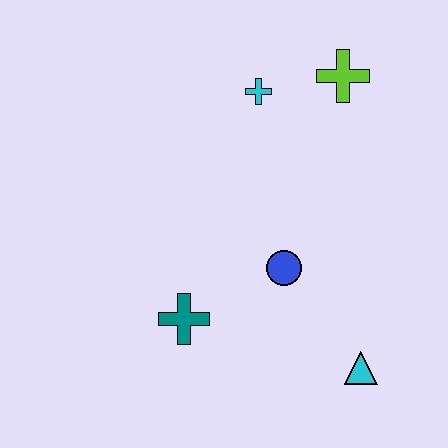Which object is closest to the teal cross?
The blue circle is closest to the teal cross.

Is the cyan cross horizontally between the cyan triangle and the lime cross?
No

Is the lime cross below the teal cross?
No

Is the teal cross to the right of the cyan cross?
No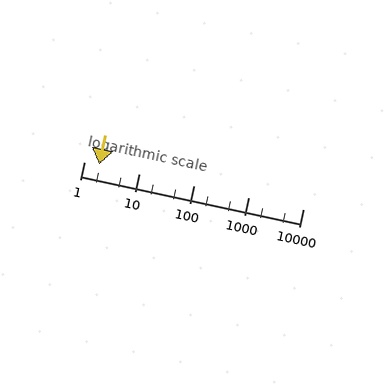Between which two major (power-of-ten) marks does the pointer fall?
The pointer is between 1 and 10.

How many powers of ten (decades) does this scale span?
The scale spans 4 decades, from 1 to 10000.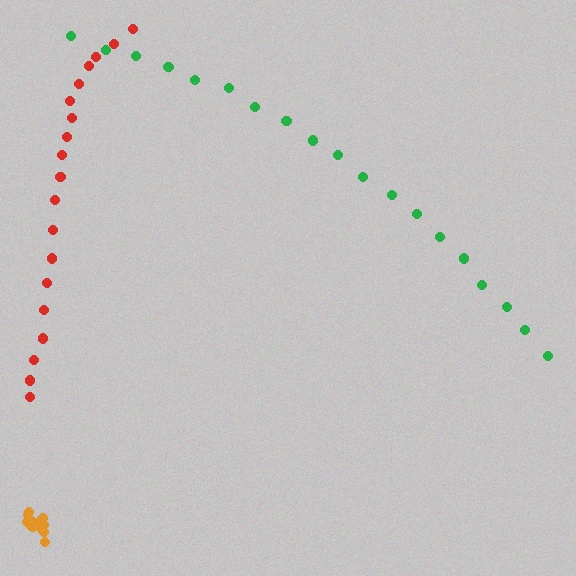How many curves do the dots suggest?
There are 3 distinct paths.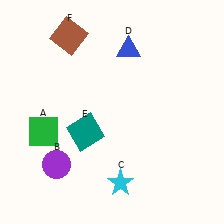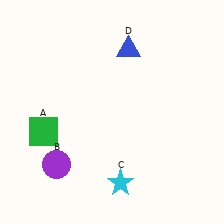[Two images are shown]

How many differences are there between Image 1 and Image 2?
There are 2 differences between the two images.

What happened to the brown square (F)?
The brown square (F) was removed in Image 2. It was in the top-left area of Image 1.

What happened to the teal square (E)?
The teal square (E) was removed in Image 2. It was in the bottom-left area of Image 1.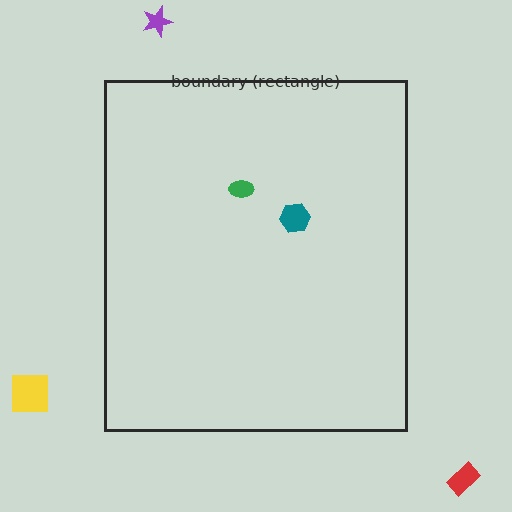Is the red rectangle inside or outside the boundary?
Outside.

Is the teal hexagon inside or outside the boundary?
Inside.